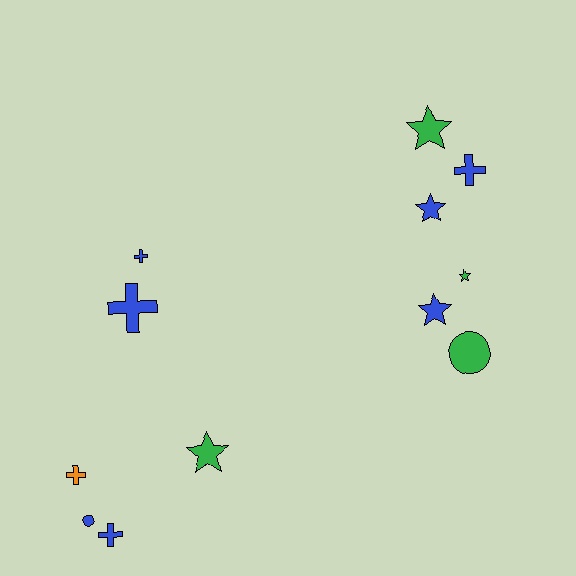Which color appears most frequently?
Blue, with 7 objects.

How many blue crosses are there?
There are 4 blue crosses.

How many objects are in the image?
There are 12 objects.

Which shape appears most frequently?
Star, with 5 objects.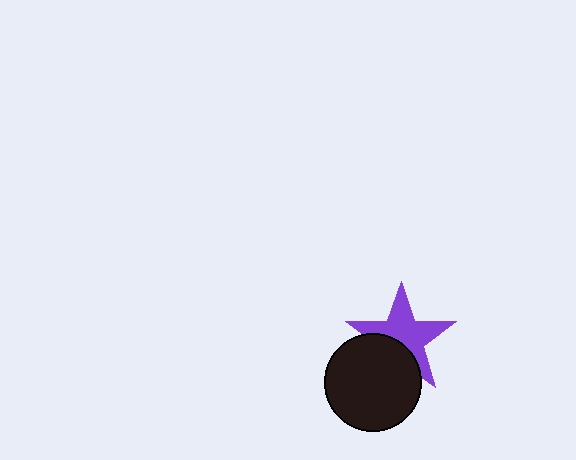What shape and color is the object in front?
The object in front is a black circle.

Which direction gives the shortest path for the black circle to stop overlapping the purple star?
Moving down gives the shortest separation.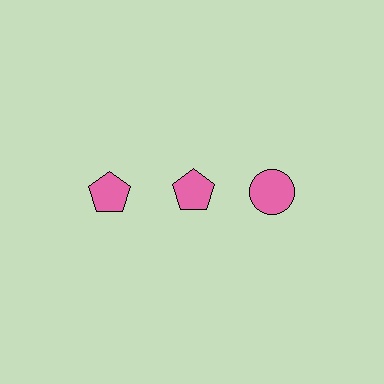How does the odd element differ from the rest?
It has a different shape: circle instead of pentagon.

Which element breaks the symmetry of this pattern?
The pink circle in the top row, center column breaks the symmetry. All other shapes are pink pentagons.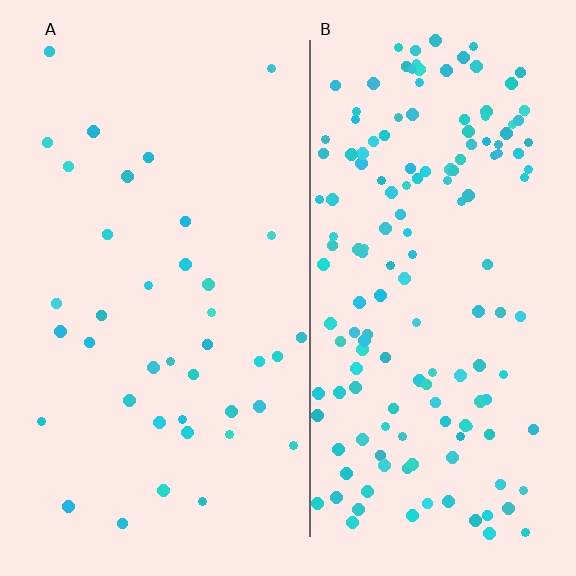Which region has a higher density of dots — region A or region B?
B (the right).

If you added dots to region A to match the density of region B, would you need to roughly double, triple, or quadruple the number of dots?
Approximately quadruple.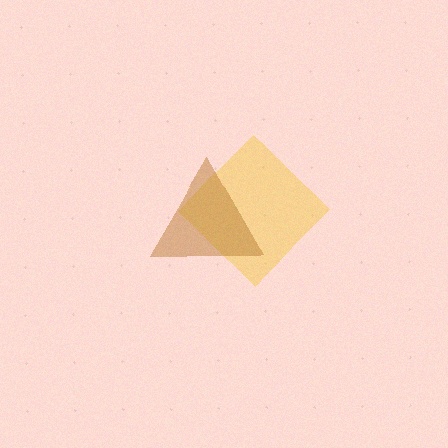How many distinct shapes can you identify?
There are 2 distinct shapes: a yellow diamond, a brown triangle.